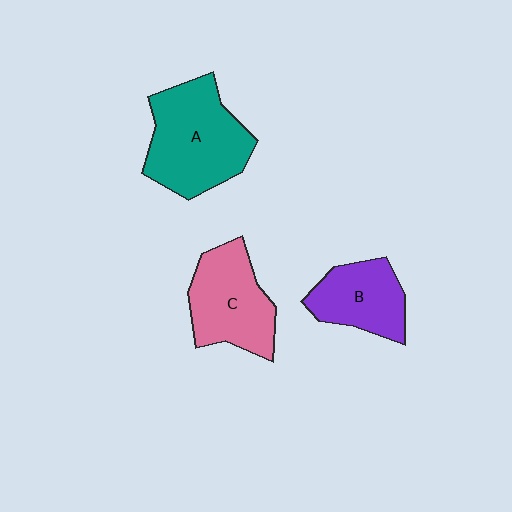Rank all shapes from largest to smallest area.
From largest to smallest: A (teal), C (pink), B (purple).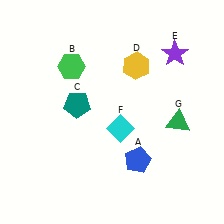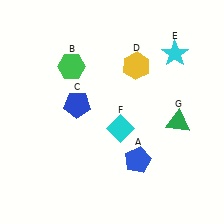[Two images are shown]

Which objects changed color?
C changed from teal to blue. E changed from purple to cyan.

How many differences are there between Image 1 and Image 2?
There are 2 differences between the two images.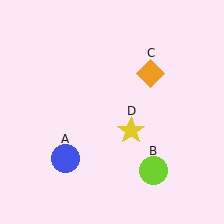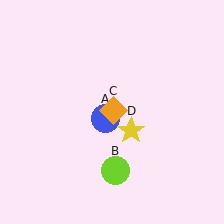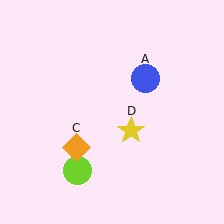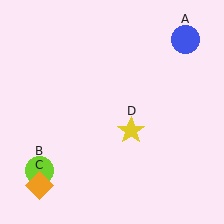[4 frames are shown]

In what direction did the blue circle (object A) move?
The blue circle (object A) moved up and to the right.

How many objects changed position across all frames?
3 objects changed position: blue circle (object A), lime circle (object B), orange diamond (object C).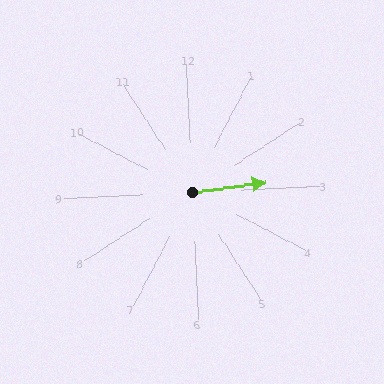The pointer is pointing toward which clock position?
Roughly 3 o'clock.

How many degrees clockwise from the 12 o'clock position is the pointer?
Approximately 85 degrees.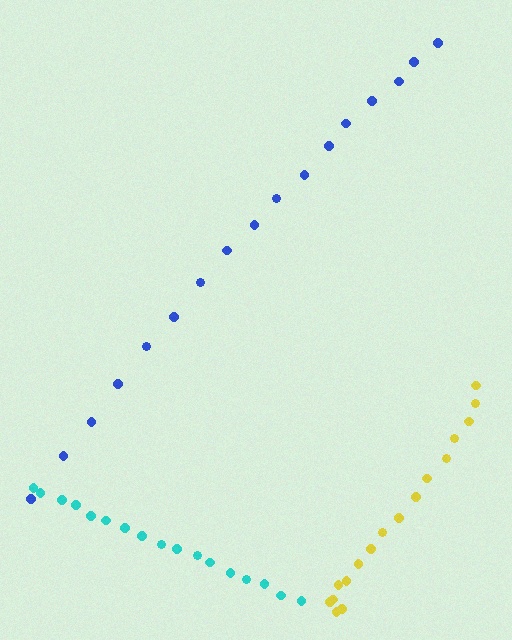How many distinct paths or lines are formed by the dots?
There are 3 distinct paths.